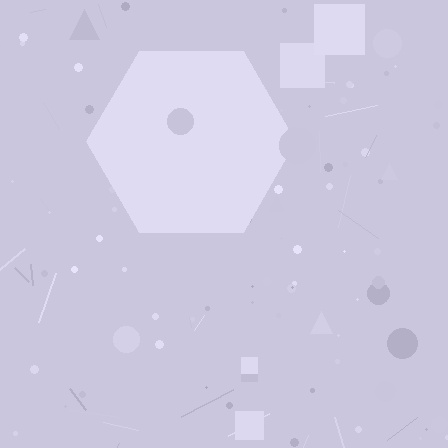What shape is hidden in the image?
A hexagon is hidden in the image.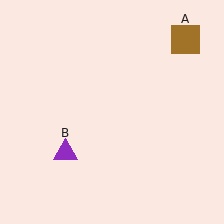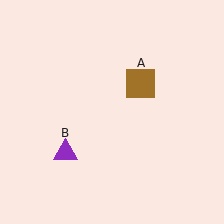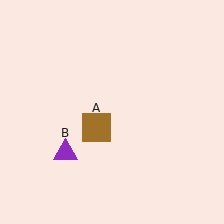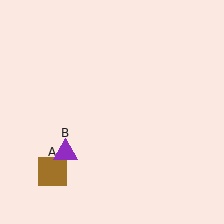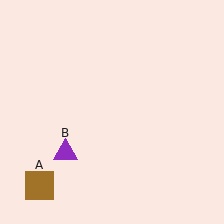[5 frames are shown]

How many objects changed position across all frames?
1 object changed position: brown square (object A).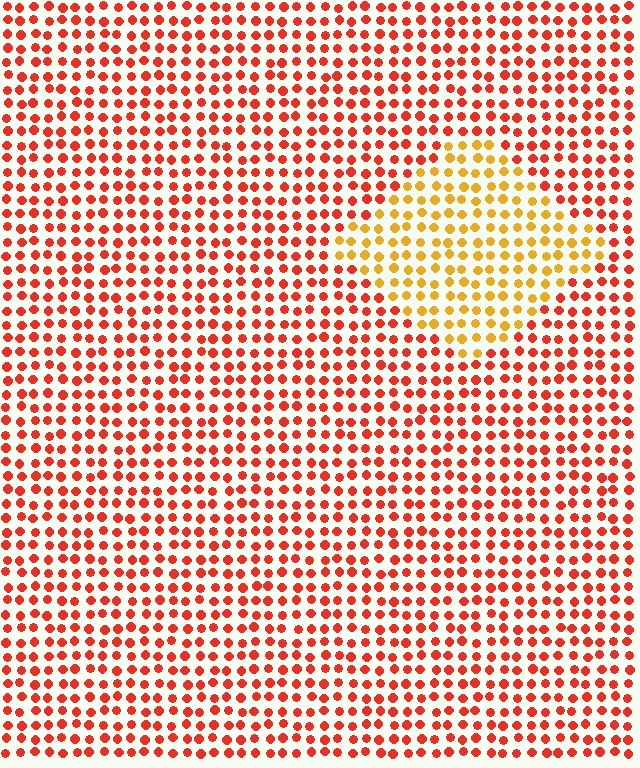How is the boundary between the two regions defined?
The boundary is defined purely by a slight shift in hue (about 40 degrees). Spacing, size, and orientation are identical on both sides.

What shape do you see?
I see a diamond.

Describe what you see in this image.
The image is filled with small red elements in a uniform arrangement. A diamond-shaped region is visible where the elements are tinted to a slightly different hue, forming a subtle color boundary.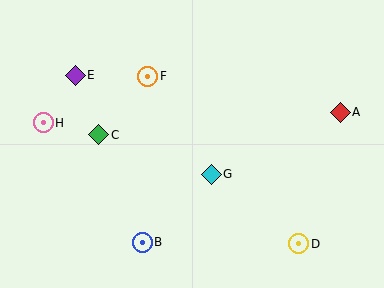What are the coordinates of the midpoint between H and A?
The midpoint between H and A is at (192, 117).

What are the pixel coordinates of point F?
Point F is at (148, 76).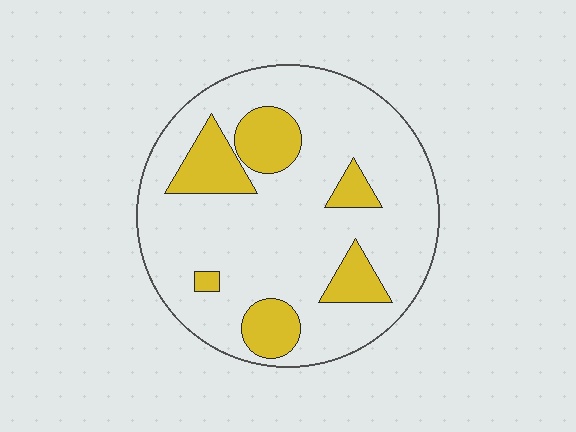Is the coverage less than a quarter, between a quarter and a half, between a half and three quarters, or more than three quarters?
Less than a quarter.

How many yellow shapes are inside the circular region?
6.